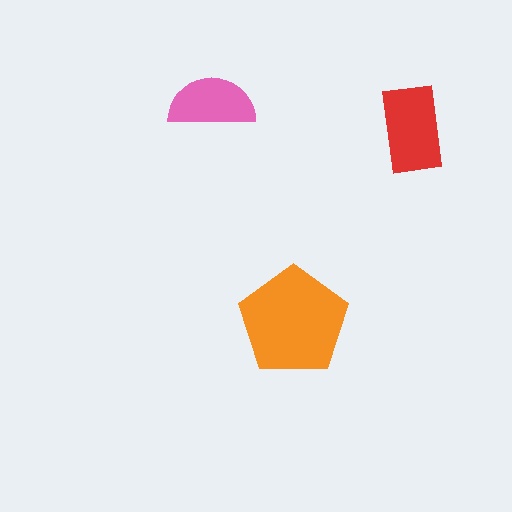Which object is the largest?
The orange pentagon.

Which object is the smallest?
The pink semicircle.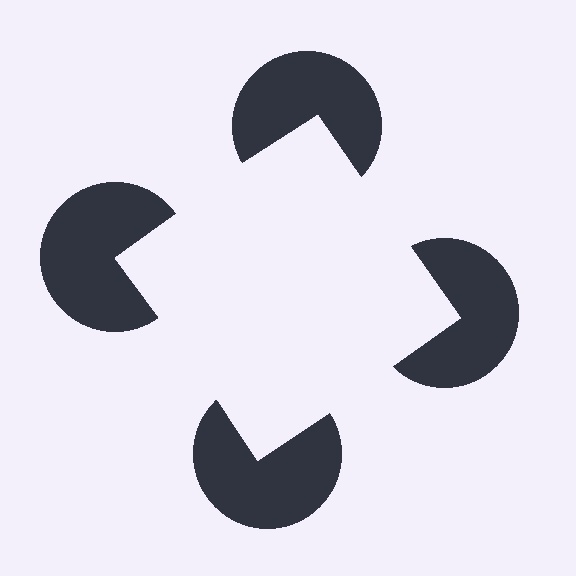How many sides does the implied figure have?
4 sides.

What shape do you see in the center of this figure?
An illusory square — its edges are inferred from the aligned wedge cuts in the pac-man discs, not physically drawn.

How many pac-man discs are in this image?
There are 4 — one at each vertex of the illusory square.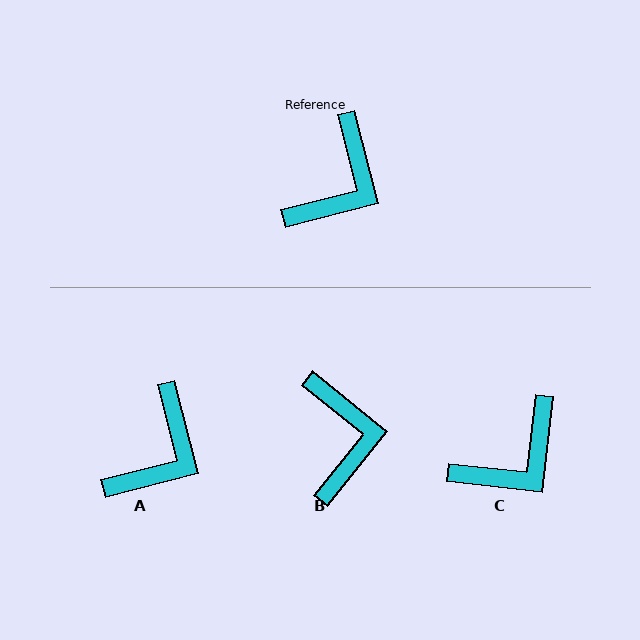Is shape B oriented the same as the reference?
No, it is off by about 37 degrees.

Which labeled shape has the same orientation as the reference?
A.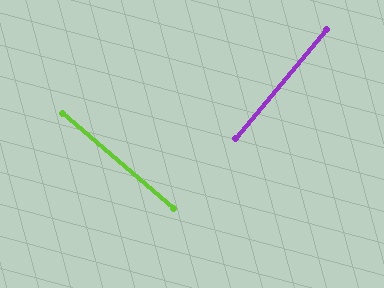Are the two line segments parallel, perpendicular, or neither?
Perpendicular — they meet at approximately 89°.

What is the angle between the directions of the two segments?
Approximately 89 degrees.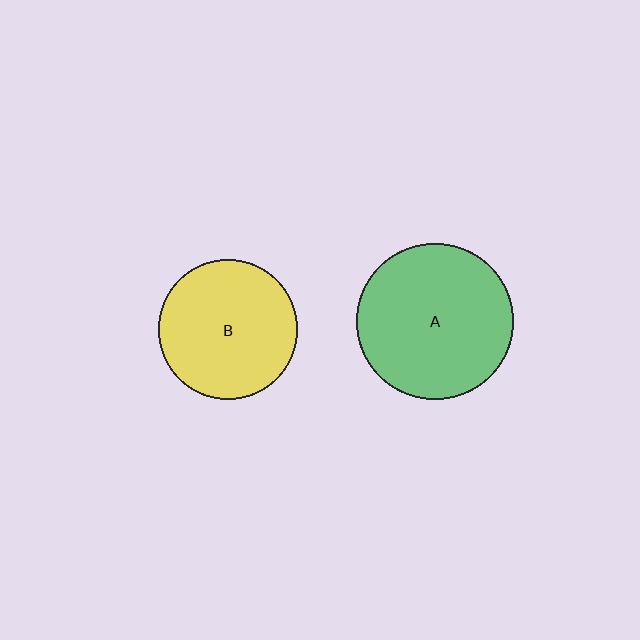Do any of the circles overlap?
No, none of the circles overlap.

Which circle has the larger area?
Circle A (green).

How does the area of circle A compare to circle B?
Approximately 1.3 times.